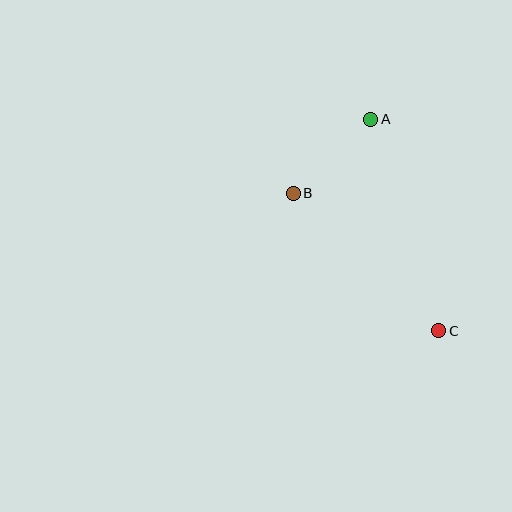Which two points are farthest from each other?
Points A and C are farthest from each other.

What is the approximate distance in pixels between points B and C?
The distance between B and C is approximately 201 pixels.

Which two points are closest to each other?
Points A and B are closest to each other.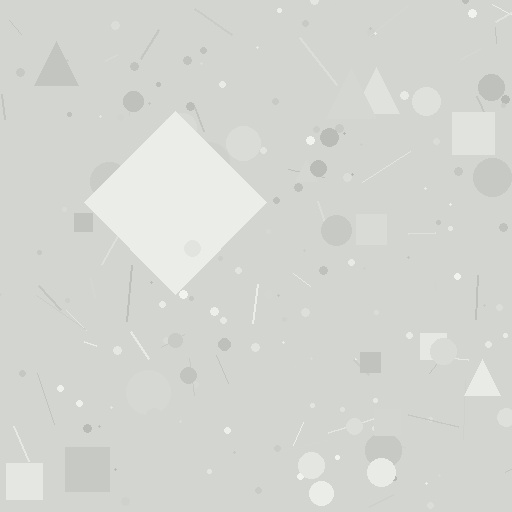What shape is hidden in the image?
A diamond is hidden in the image.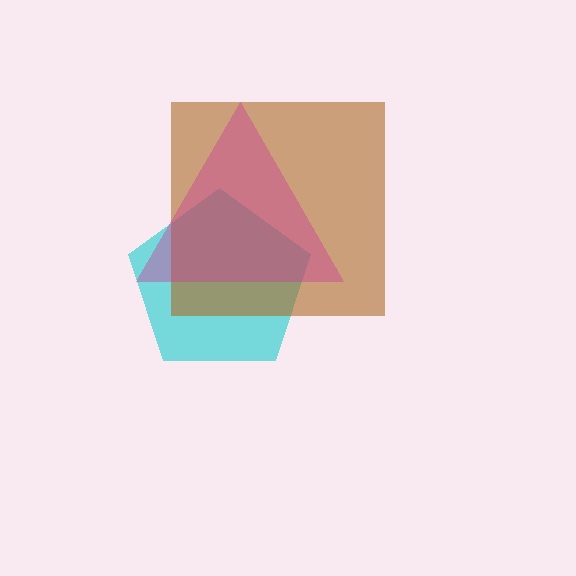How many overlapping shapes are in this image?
There are 3 overlapping shapes in the image.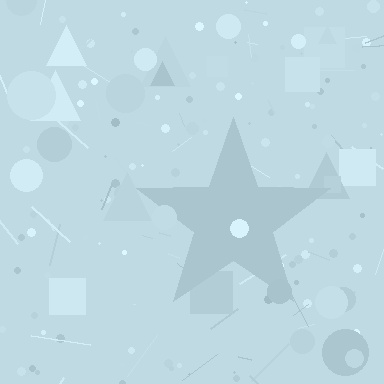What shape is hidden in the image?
A star is hidden in the image.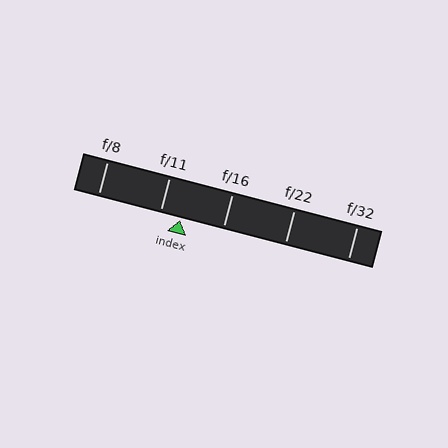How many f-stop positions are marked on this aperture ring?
There are 5 f-stop positions marked.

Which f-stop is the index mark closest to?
The index mark is closest to f/11.